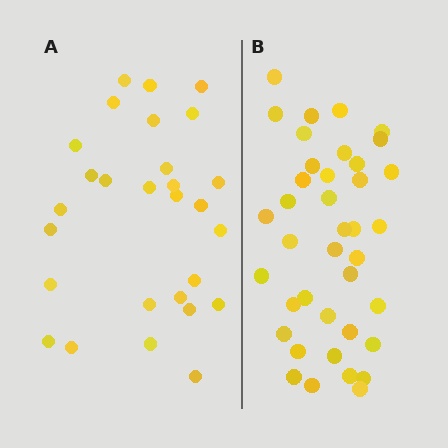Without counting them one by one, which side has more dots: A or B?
Region B (the right region) has more dots.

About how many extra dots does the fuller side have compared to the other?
Region B has roughly 12 or so more dots than region A.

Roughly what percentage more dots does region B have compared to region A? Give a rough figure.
About 40% more.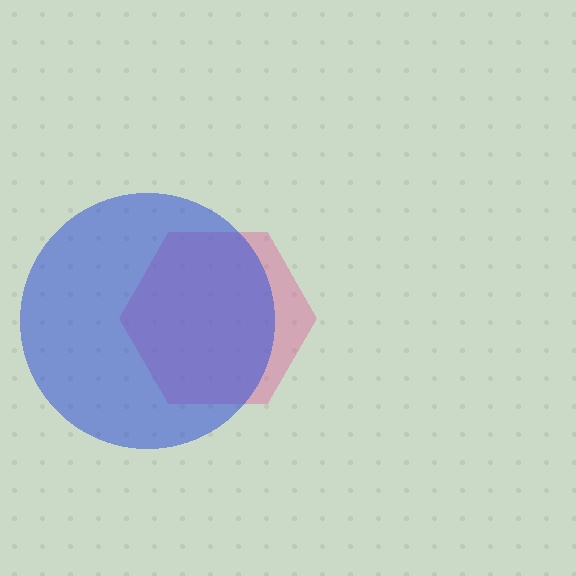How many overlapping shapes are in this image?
There are 2 overlapping shapes in the image.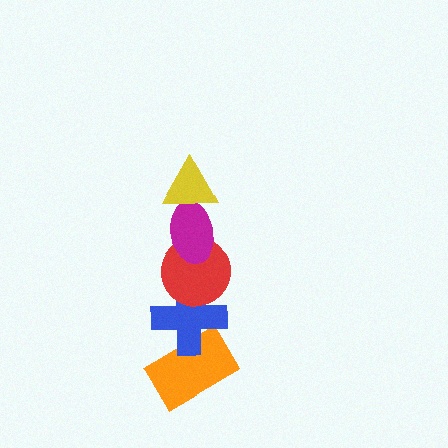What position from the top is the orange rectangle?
The orange rectangle is 5th from the top.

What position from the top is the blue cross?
The blue cross is 4th from the top.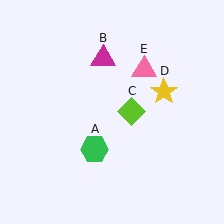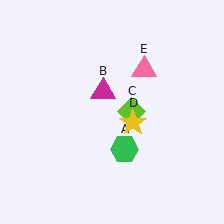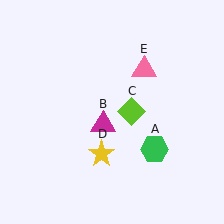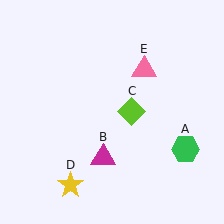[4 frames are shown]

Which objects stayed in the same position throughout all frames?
Lime diamond (object C) and pink triangle (object E) remained stationary.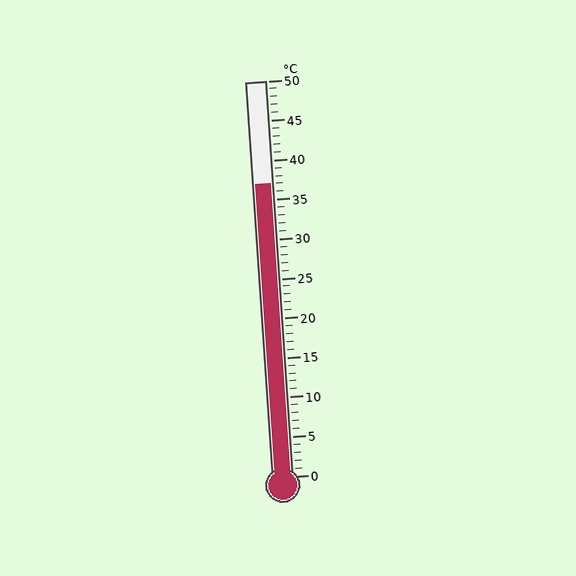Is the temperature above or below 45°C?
The temperature is below 45°C.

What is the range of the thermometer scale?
The thermometer scale ranges from 0°C to 50°C.